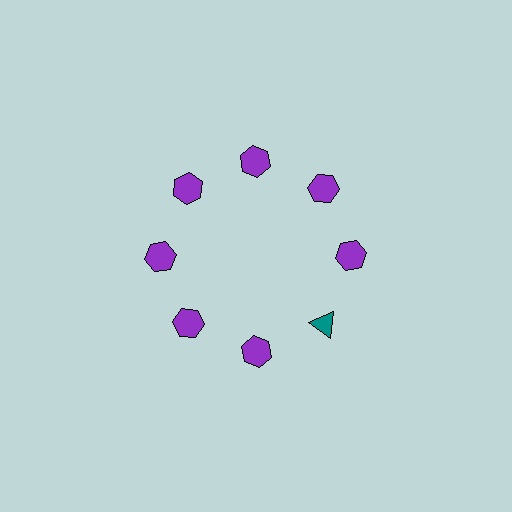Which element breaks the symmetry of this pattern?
The teal triangle at roughly the 4 o'clock position breaks the symmetry. All other shapes are purple hexagons.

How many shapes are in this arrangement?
There are 8 shapes arranged in a ring pattern.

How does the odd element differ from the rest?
It differs in both color (teal instead of purple) and shape (triangle instead of hexagon).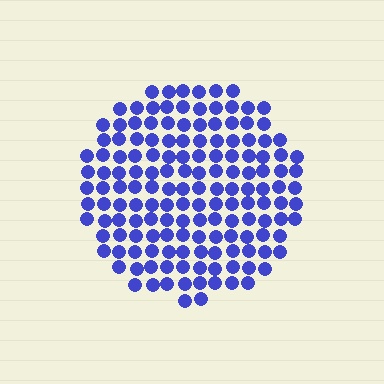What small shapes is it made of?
It is made of small circles.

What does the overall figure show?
The overall figure shows a circle.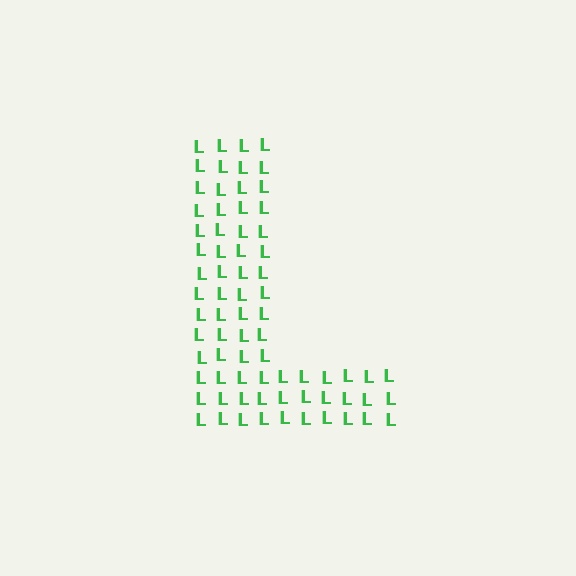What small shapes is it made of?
It is made of small letter L's.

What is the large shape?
The large shape is the letter L.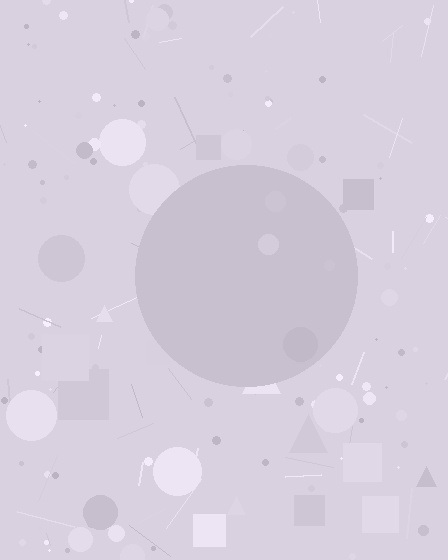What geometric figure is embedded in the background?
A circle is embedded in the background.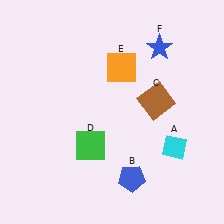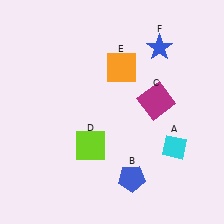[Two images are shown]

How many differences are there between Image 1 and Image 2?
There are 2 differences between the two images.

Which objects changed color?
C changed from brown to magenta. D changed from green to lime.